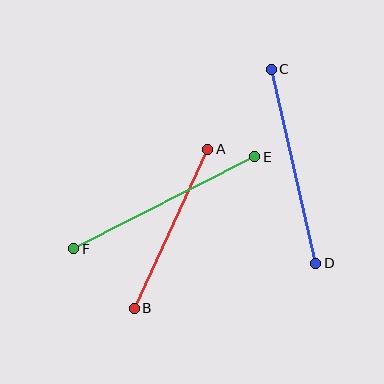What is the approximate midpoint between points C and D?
The midpoint is at approximately (293, 166) pixels.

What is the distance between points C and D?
The distance is approximately 199 pixels.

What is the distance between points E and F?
The distance is approximately 203 pixels.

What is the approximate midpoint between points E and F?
The midpoint is at approximately (164, 203) pixels.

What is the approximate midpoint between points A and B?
The midpoint is at approximately (171, 229) pixels.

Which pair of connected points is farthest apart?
Points E and F are farthest apart.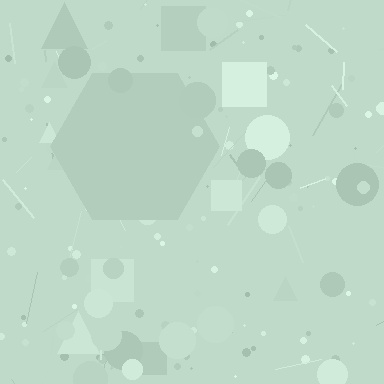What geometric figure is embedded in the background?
A hexagon is embedded in the background.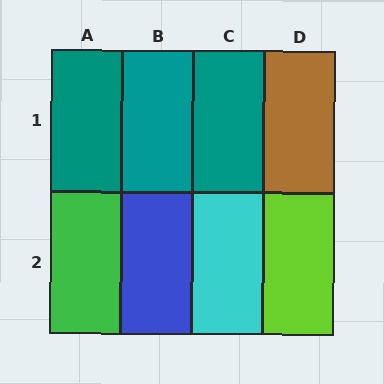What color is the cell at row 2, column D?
Lime.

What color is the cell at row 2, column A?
Green.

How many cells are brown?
1 cell is brown.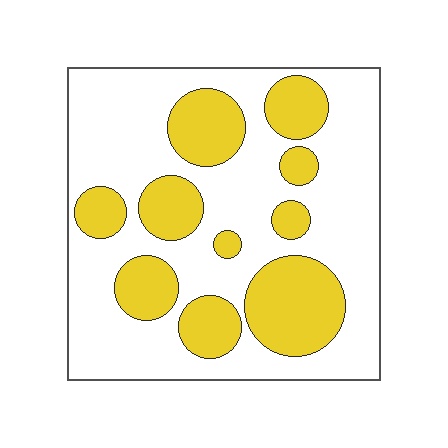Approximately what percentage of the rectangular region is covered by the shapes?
Approximately 30%.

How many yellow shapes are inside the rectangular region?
10.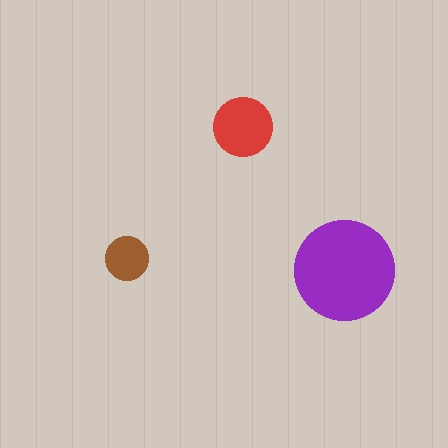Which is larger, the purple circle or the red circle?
The purple one.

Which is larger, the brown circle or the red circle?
The red one.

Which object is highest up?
The red circle is topmost.